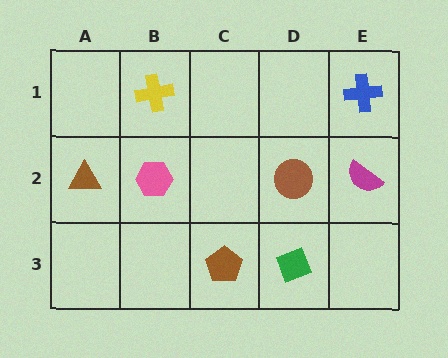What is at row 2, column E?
A magenta semicircle.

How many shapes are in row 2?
4 shapes.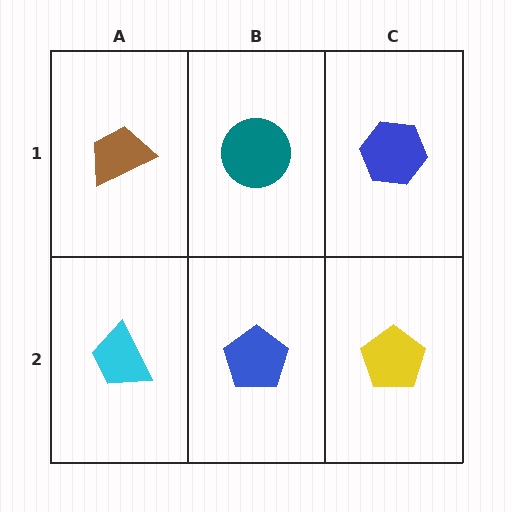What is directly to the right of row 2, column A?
A blue pentagon.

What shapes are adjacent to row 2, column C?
A blue hexagon (row 1, column C), a blue pentagon (row 2, column B).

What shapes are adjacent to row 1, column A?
A cyan trapezoid (row 2, column A), a teal circle (row 1, column B).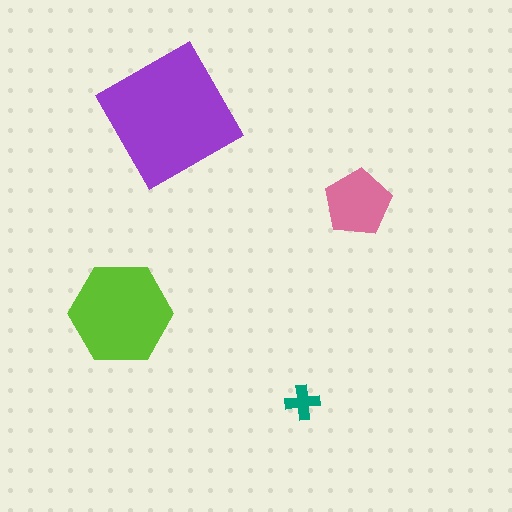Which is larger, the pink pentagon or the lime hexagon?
The lime hexagon.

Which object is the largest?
The purple diamond.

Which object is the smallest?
The teal cross.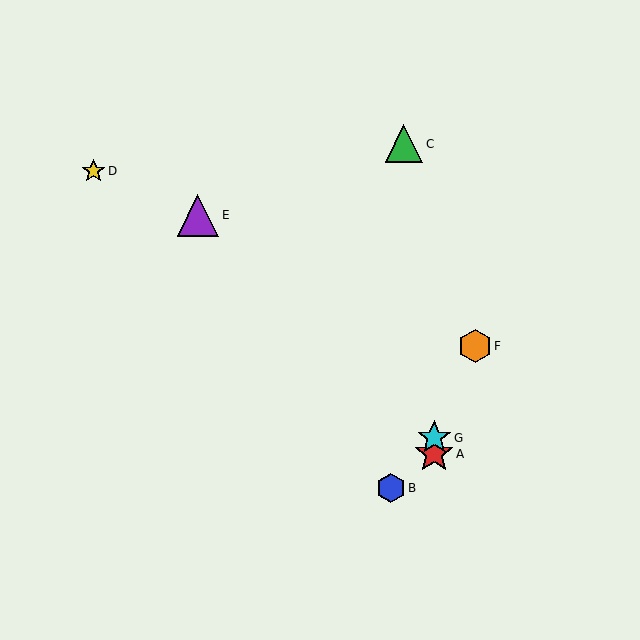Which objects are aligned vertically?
Objects A, G are aligned vertically.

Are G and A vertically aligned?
Yes, both are at x≈434.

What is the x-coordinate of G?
Object G is at x≈434.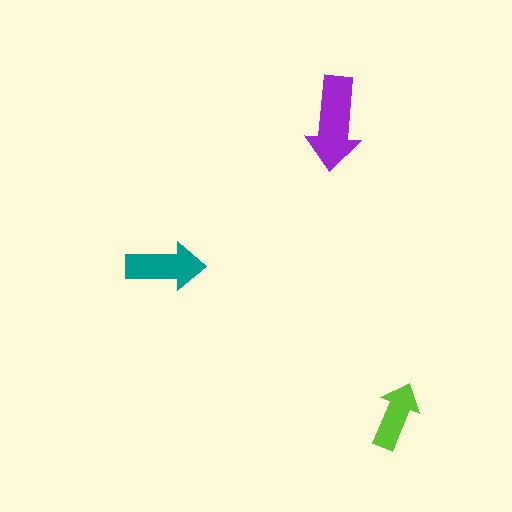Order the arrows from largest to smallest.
the purple one, the teal one, the lime one.